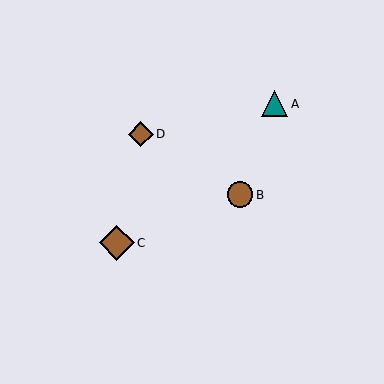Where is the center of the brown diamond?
The center of the brown diamond is at (117, 243).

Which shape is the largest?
The brown diamond (labeled C) is the largest.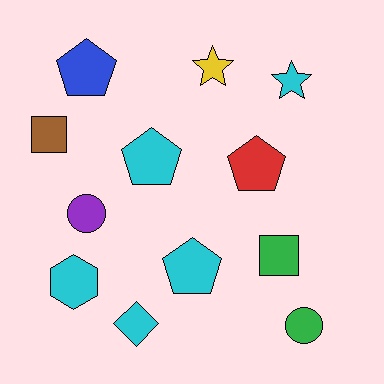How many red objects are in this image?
There is 1 red object.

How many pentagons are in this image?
There are 4 pentagons.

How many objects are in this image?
There are 12 objects.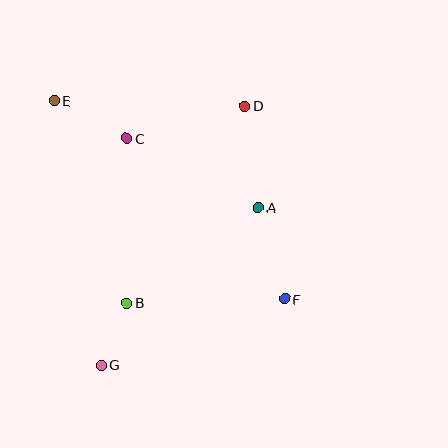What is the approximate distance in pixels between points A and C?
The distance between A and C is approximately 149 pixels.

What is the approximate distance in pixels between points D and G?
The distance between D and G is approximately 296 pixels.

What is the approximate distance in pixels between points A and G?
The distance between A and G is approximately 222 pixels.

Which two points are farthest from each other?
Points E and F are farthest from each other.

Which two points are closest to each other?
Points B and G are closest to each other.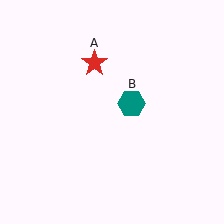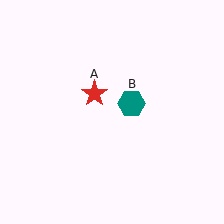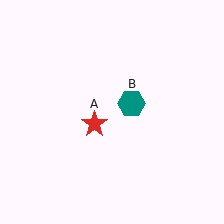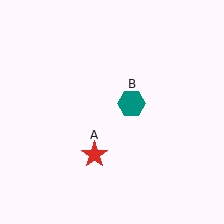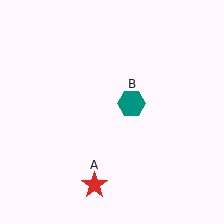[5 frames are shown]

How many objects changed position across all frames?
1 object changed position: red star (object A).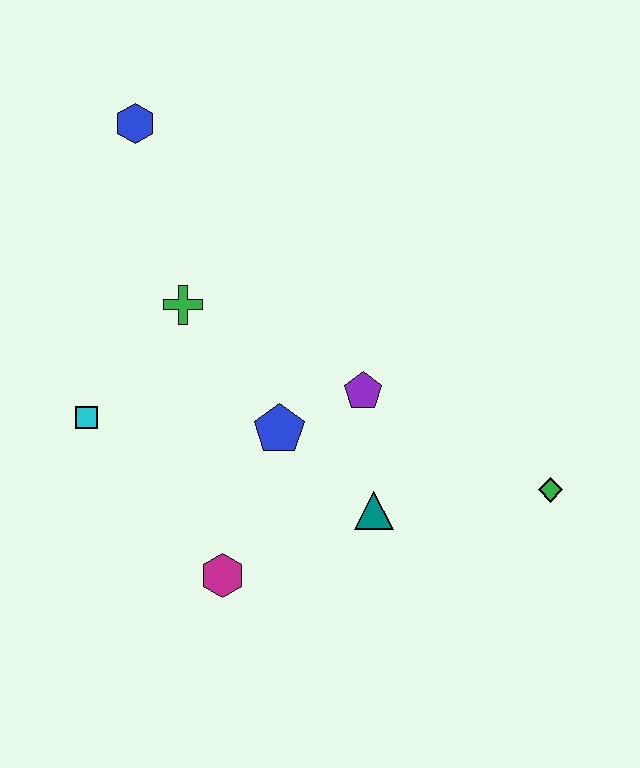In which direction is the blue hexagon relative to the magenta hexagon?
The blue hexagon is above the magenta hexagon.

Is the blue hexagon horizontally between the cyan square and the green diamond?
Yes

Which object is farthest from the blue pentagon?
The blue hexagon is farthest from the blue pentagon.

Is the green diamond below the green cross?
Yes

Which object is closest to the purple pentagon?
The blue pentagon is closest to the purple pentagon.